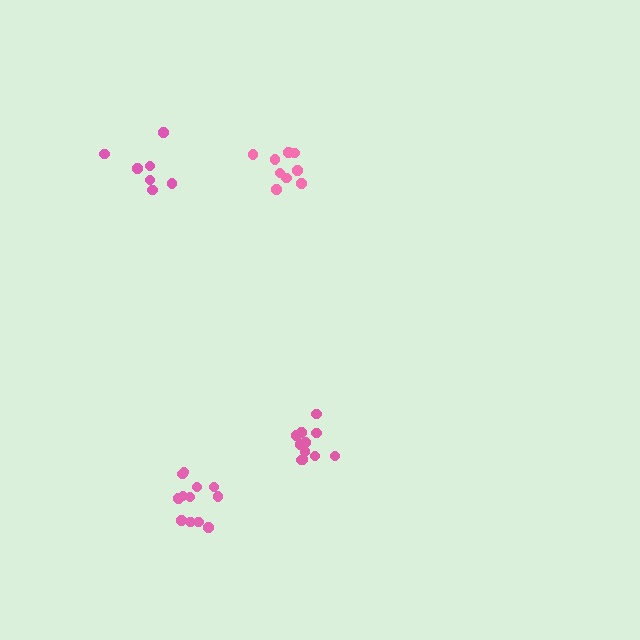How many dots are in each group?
Group 1: 9 dots, Group 2: 12 dots, Group 3: 11 dots, Group 4: 7 dots (39 total).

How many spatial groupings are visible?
There are 4 spatial groupings.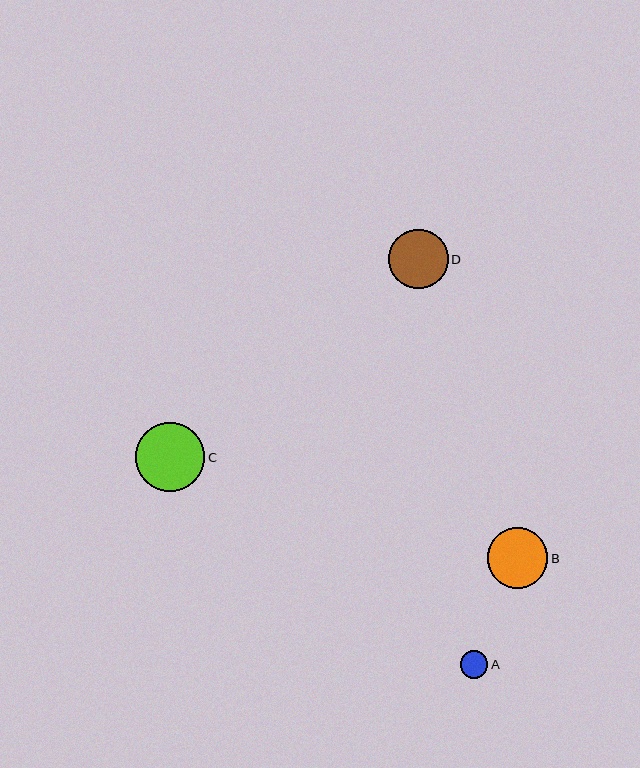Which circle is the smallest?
Circle A is the smallest with a size of approximately 28 pixels.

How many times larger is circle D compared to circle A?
Circle D is approximately 2.2 times the size of circle A.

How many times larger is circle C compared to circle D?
Circle C is approximately 1.2 times the size of circle D.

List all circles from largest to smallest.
From largest to smallest: C, B, D, A.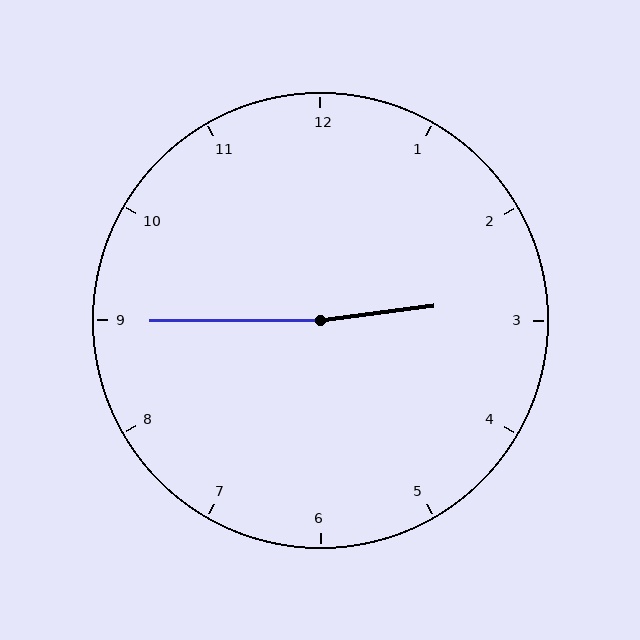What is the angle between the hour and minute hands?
Approximately 172 degrees.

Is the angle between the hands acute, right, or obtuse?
It is obtuse.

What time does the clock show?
2:45.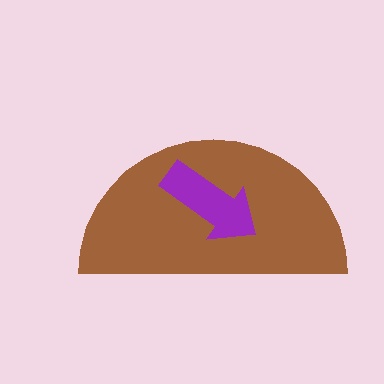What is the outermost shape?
The brown semicircle.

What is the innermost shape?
The purple arrow.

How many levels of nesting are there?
2.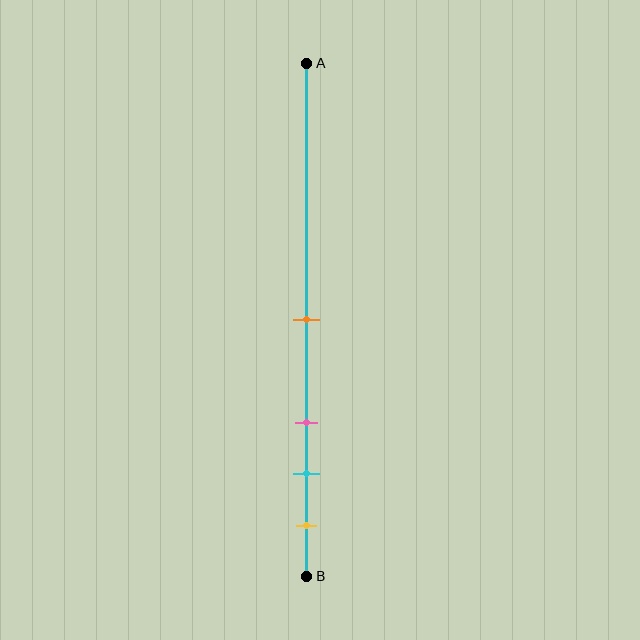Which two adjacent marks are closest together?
The cyan and yellow marks are the closest adjacent pair.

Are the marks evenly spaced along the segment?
No, the marks are not evenly spaced.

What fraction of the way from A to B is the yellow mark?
The yellow mark is approximately 90% (0.9) of the way from A to B.